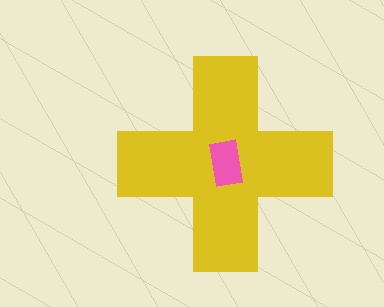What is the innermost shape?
The pink rectangle.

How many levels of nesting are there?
2.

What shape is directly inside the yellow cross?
The pink rectangle.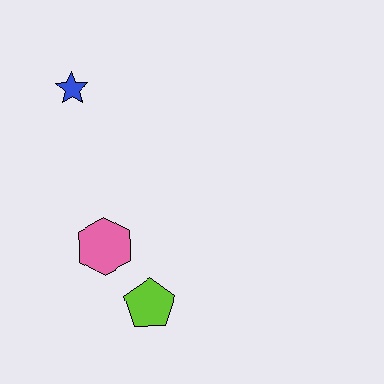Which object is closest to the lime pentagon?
The pink hexagon is closest to the lime pentagon.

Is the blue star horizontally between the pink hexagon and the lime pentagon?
No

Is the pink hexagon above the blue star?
No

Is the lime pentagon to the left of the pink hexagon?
No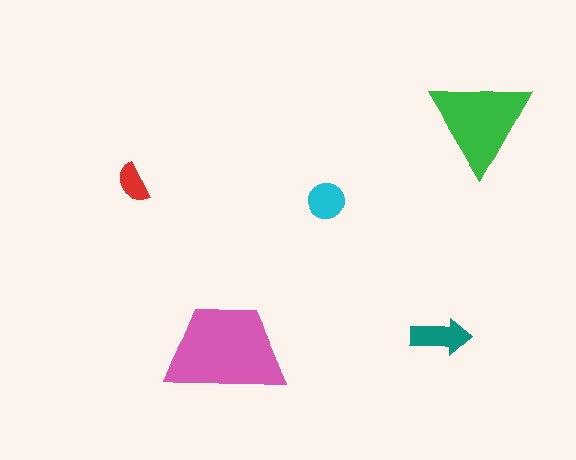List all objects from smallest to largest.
The red semicircle, the cyan circle, the teal arrow, the green triangle, the pink trapezoid.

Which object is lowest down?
The pink trapezoid is bottommost.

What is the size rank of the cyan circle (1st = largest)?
4th.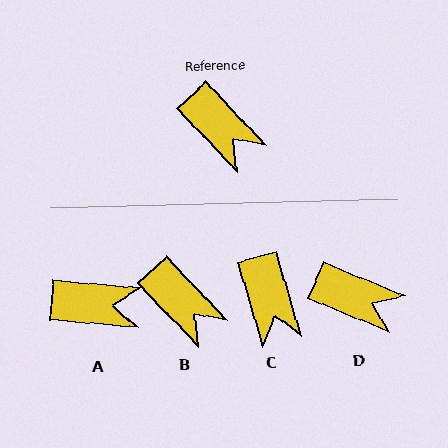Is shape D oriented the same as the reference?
No, it is off by about 24 degrees.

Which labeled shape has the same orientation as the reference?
B.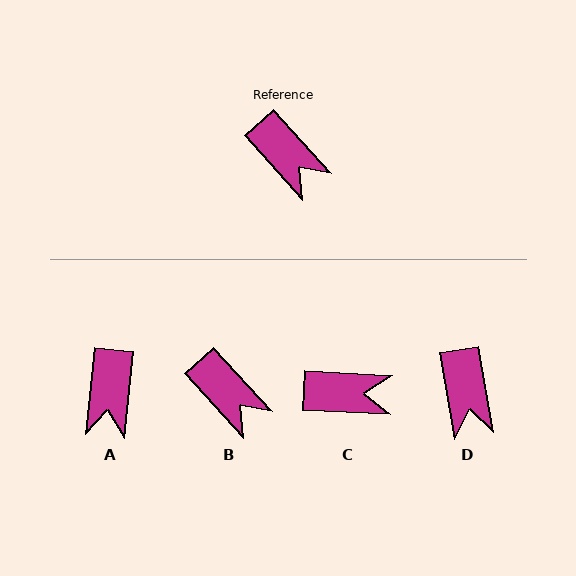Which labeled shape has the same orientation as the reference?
B.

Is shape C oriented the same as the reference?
No, it is off by about 45 degrees.